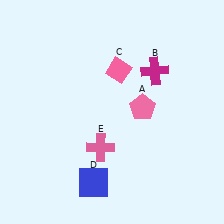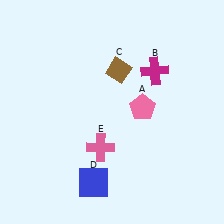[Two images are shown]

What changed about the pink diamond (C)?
In Image 1, C is pink. In Image 2, it changed to brown.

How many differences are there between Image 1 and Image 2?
There is 1 difference between the two images.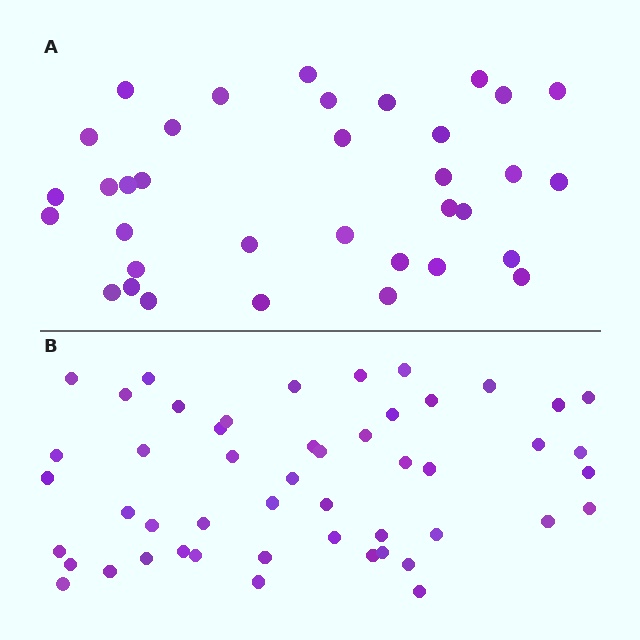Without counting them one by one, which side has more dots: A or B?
Region B (the bottom region) has more dots.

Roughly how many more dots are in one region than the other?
Region B has approximately 15 more dots than region A.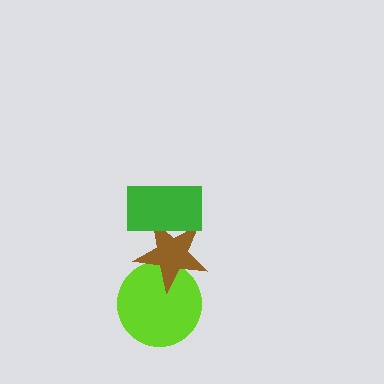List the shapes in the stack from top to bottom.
From top to bottom: the green rectangle, the brown star, the lime circle.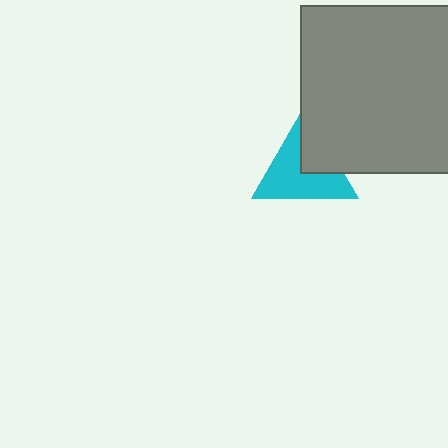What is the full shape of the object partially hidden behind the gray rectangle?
The partially hidden object is a cyan triangle.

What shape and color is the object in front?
The object in front is a gray rectangle.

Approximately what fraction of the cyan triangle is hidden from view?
Roughly 33% of the cyan triangle is hidden behind the gray rectangle.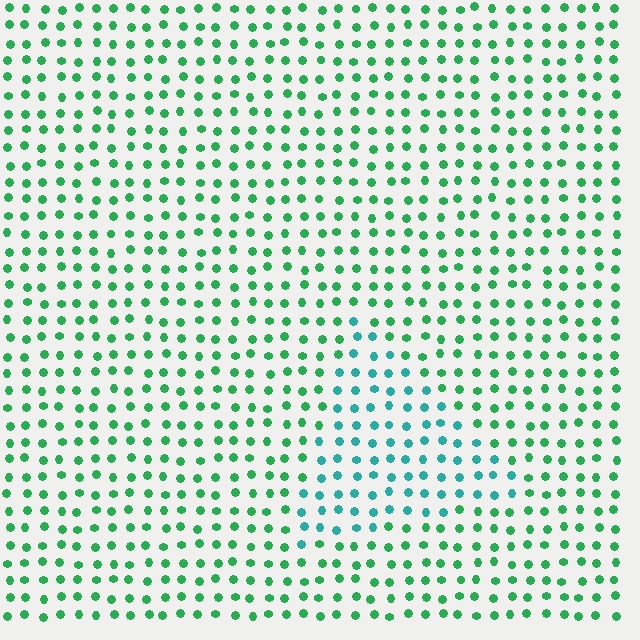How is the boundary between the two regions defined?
The boundary is defined purely by a slight shift in hue (about 36 degrees). Spacing, size, and orientation are identical on both sides.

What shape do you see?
I see a triangle.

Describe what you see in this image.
The image is filled with small green elements in a uniform arrangement. A triangle-shaped region is visible where the elements are tinted to a slightly different hue, forming a subtle color boundary.